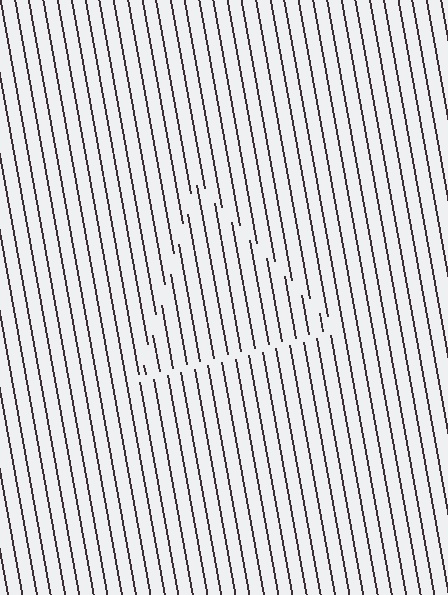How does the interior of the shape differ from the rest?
The interior of the shape contains the same grating, shifted by half a period — the contour is defined by the phase discontinuity where line-ends from the inner and outer gratings abut.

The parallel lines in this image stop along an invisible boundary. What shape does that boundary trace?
An illusory triangle. The interior of the shape contains the same grating, shifted by half a period — the contour is defined by the phase discontinuity where line-ends from the inner and outer gratings abut.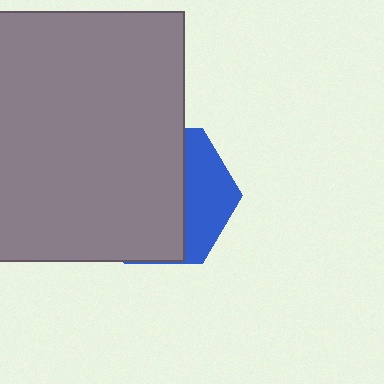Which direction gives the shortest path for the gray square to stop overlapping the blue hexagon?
Moving left gives the shortest separation.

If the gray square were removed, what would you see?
You would see the complete blue hexagon.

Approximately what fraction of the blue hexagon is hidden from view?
Roughly 68% of the blue hexagon is hidden behind the gray square.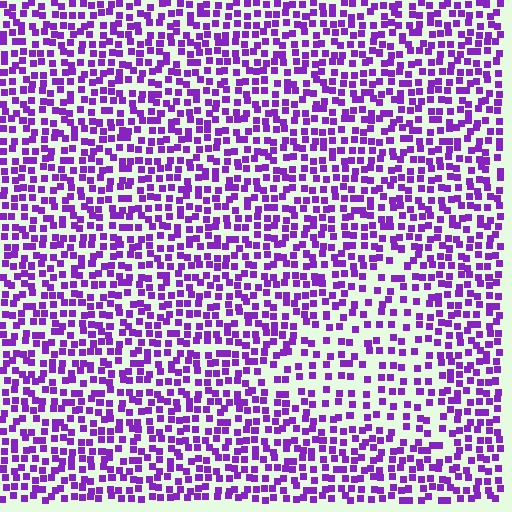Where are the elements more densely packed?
The elements are more densely packed outside the triangle boundary.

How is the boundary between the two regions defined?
The boundary is defined by a change in element density (approximately 1.8x ratio). All elements are the same color, size, and shape.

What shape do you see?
I see a triangle.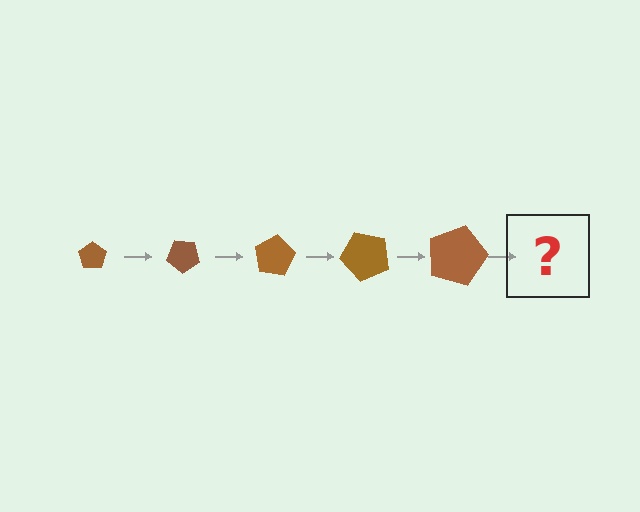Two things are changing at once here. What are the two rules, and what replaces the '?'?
The two rules are that the pentagon grows larger each step and it rotates 40 degrees each step. The '?' should be a pentagon, larger than the previous one and rotated 200 degrees from the start.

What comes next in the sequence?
The next element should be a pentagon, larger than the previous one and rotated 200 degrees from the start.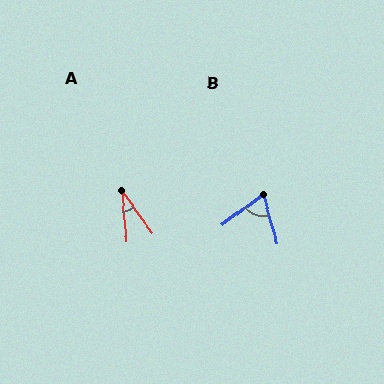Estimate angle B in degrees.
Approximately 70 degrees.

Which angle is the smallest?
A, at approximately 30 degrees.